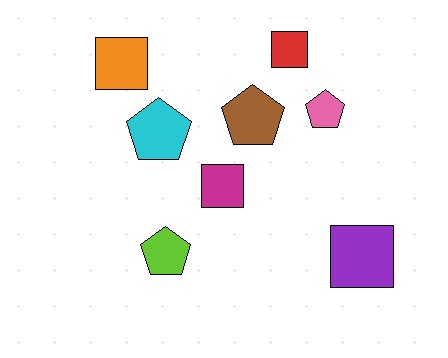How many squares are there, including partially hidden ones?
There are 4 squares.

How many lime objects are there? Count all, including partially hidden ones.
There is 1 lime object.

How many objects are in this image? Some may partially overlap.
There are 8 objects.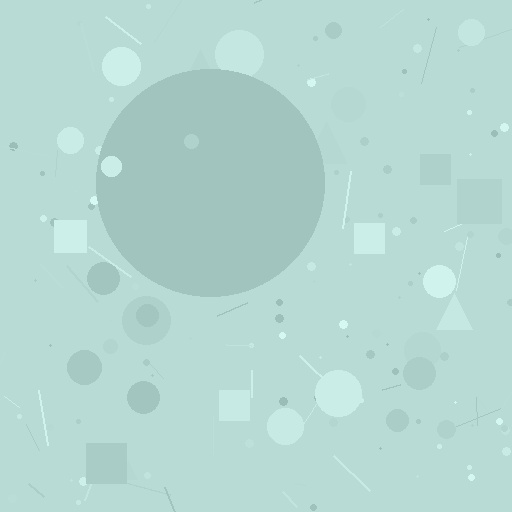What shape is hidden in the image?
A circle is hidden in the image.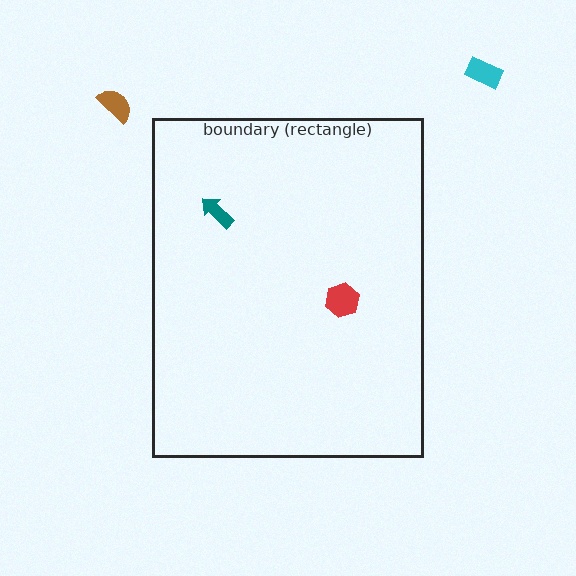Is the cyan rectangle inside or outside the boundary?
Outside.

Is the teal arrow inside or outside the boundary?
Inside.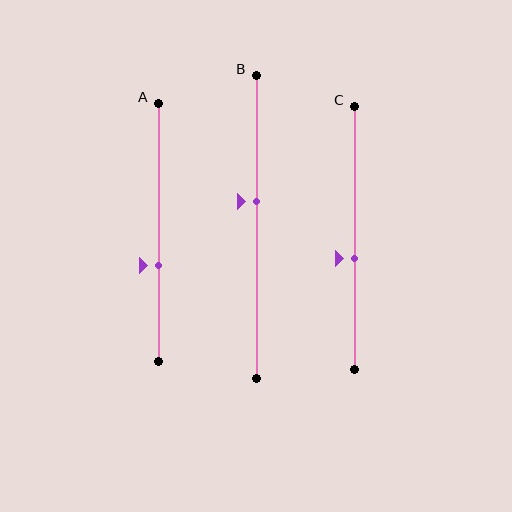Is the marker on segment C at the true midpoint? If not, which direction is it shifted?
No, the marker on segment C is shifted downward by about 8% of the segment length.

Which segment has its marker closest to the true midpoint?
Segment C has its marker closest to the true midpoint.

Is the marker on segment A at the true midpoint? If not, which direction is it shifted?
No, the marker on segment A is shifted downward by about 13% of the segment length.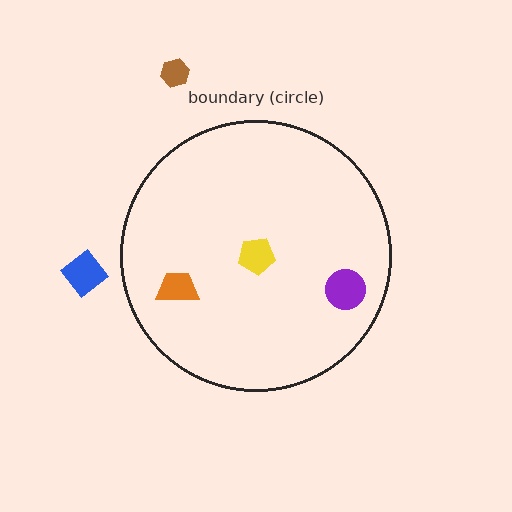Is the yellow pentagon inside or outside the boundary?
Inside.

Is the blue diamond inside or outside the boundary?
Outside.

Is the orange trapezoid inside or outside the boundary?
Inside.